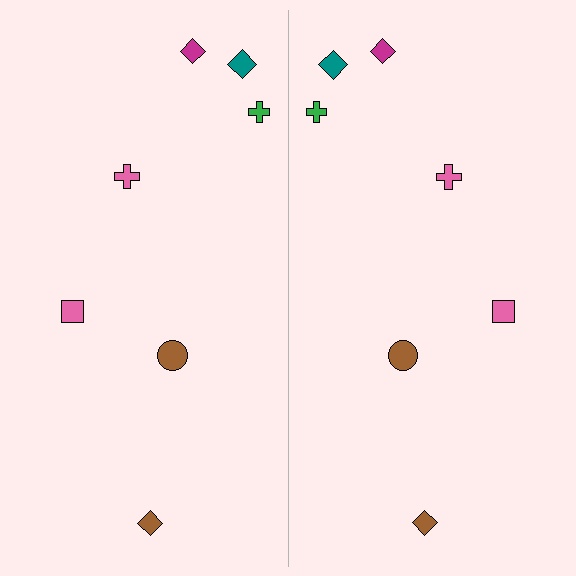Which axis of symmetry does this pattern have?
The pattern has a vertical axis of symmetry running through the center of the image.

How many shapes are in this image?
There are 14 shapes in this image.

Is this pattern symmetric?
Yes, this pattern has bilateral (reflection) symmetry.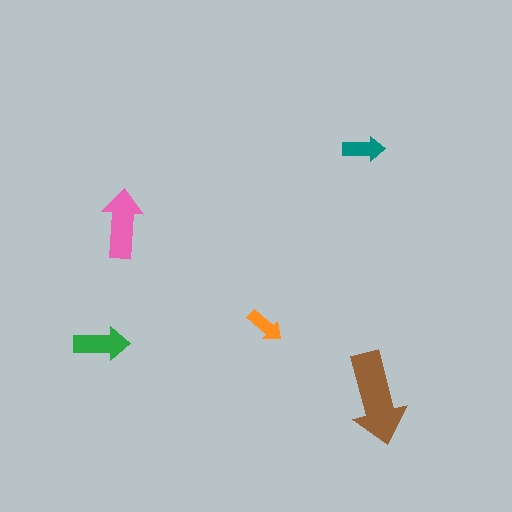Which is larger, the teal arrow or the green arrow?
The green one.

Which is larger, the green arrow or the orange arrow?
The green one.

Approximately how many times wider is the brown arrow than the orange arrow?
About 2.5 times wider.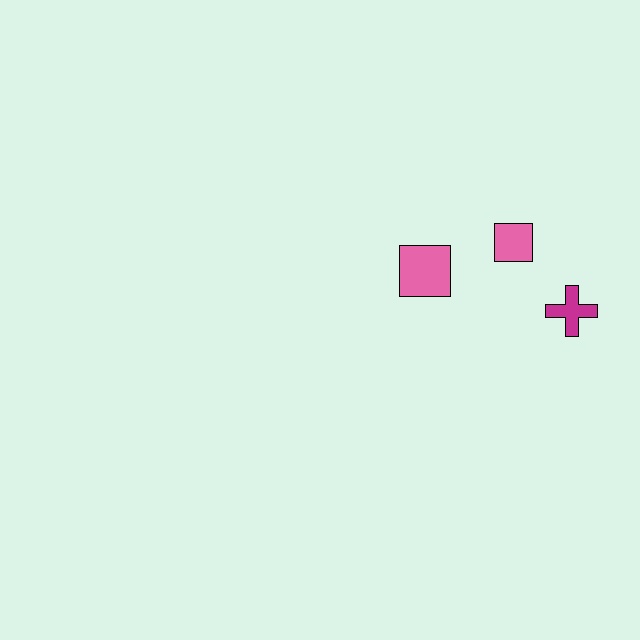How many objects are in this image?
There are 3 objects.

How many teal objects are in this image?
There are no teal objects.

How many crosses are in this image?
There is 1 cross.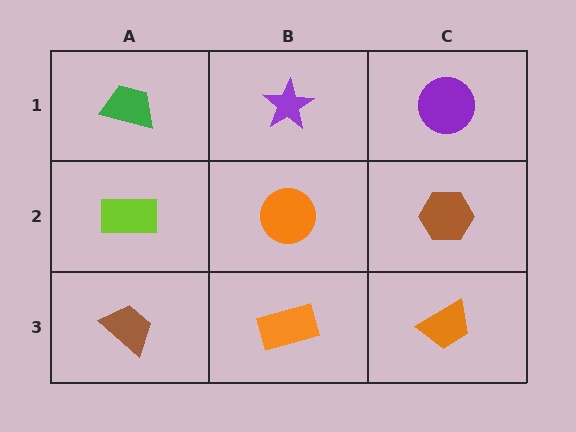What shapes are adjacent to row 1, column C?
A brown hexagon (row 2, column C), a purple star (row 1, column B).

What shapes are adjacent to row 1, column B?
An orange circle (row 2, column B), a green trapezoid (row 1, column A), a purple circle (row 1, column C).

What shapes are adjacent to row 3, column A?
A lime rectangle (row 2, column A), an orange rectangle (row 3, column B).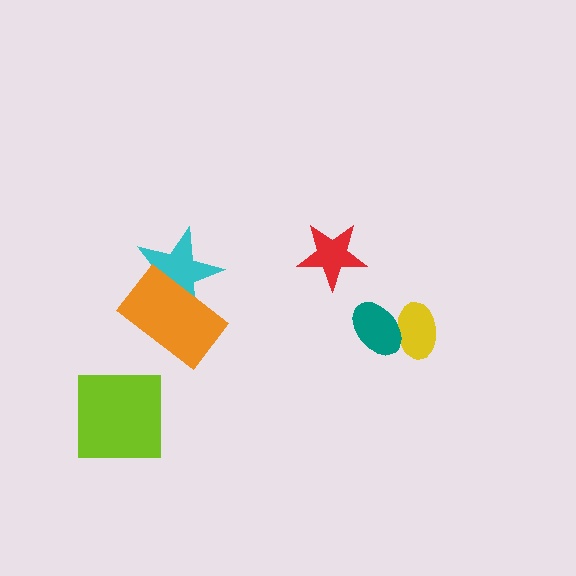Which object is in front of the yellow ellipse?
The teal ellipse is in front of the yellow ellipse.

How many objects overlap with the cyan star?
1 object overlaps with the cyan star.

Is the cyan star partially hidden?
Yes, it is partially covered by another shape.